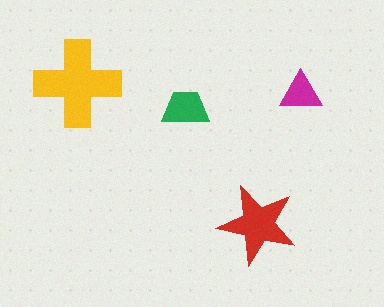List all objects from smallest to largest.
The magenta triangle, the green trapezoid, the red star, the yellow cross.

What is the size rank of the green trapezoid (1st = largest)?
3rd.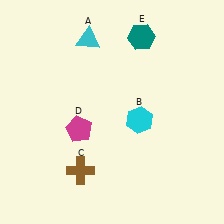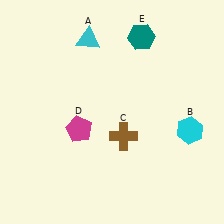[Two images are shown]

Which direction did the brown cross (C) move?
The brown cross (C) moved right.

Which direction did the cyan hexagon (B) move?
The cyan hexagon (B) moved right.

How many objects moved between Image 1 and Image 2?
2 objects moved between the two images.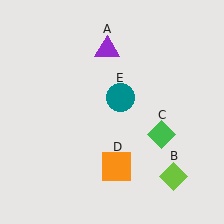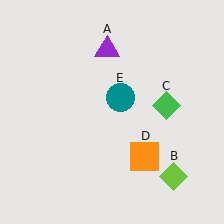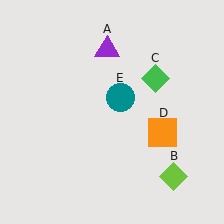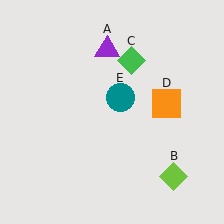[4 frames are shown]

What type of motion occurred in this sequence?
The green diamond (object C), orange square (object D) rotated counterclockwise around the center of the scene.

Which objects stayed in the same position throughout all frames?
Purple triangle (object A) and lime diamond (object B) and teal circle (object E) remained stationary.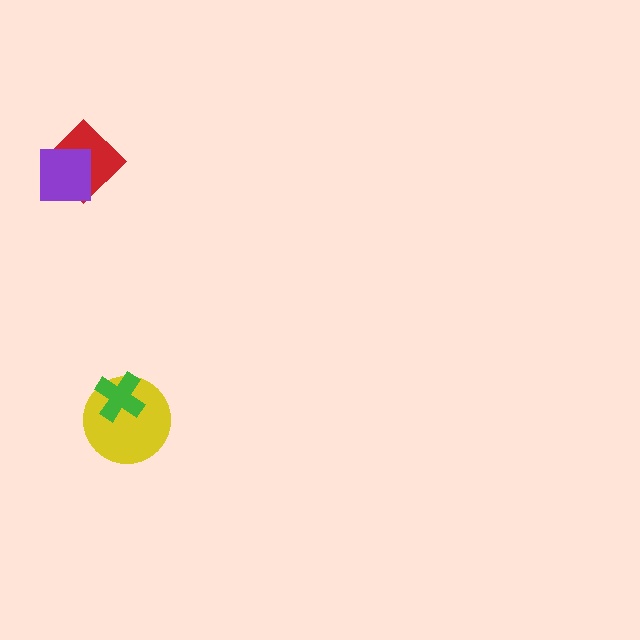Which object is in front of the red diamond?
The purple square is in front of the red diamond.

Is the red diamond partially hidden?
Yes, it is partially covered by another shape.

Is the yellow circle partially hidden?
Yes, it is partially covered by another shape.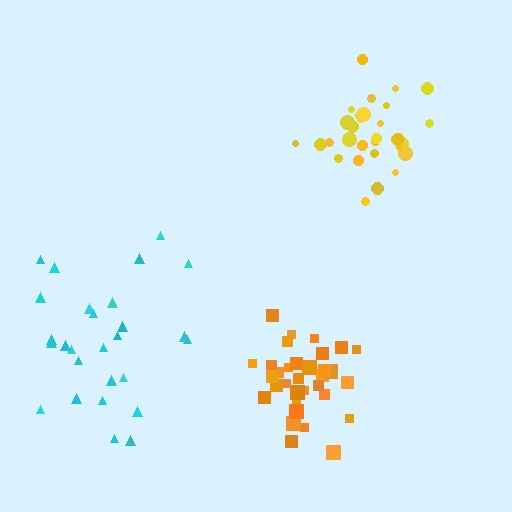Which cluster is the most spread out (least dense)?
Cyan.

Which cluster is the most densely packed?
Orange.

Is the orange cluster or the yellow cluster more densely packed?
Orange.